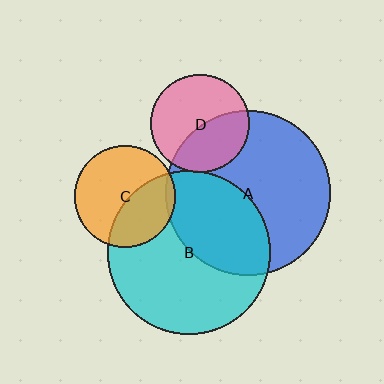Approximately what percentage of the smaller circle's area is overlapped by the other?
Approximately 5%.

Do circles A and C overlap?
Yes.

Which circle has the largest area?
Circle A (blue).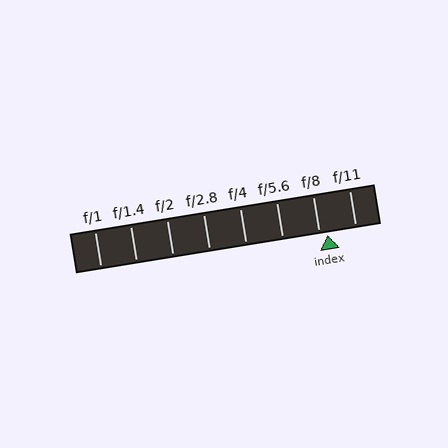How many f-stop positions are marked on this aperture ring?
There are 8 f-stop positions marked.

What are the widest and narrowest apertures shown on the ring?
The widest aperture shown is f/1 and the narrowest is f/11.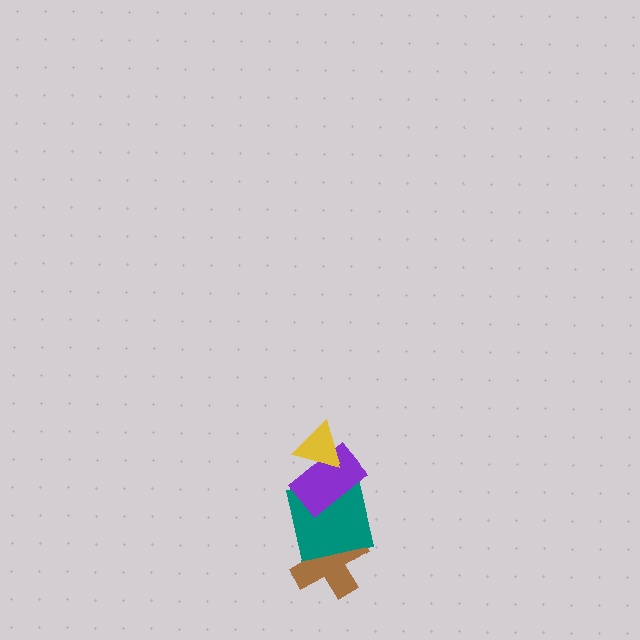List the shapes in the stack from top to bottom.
From top to bottom: the yellow triangle, the purple rectangle, the teal square, the brown cross.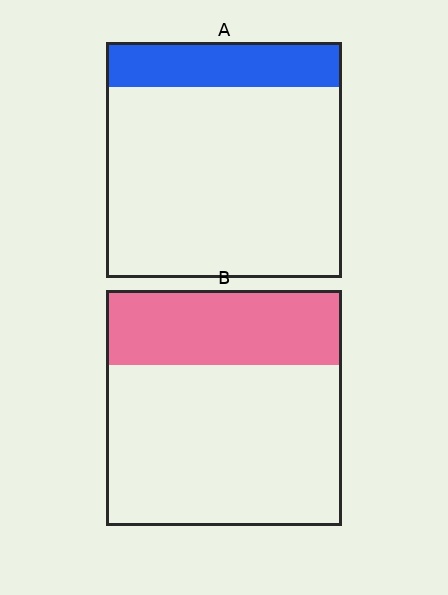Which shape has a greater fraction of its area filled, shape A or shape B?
Shape B.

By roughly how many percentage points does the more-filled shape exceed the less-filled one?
By roughly 15 percentage points (B over A).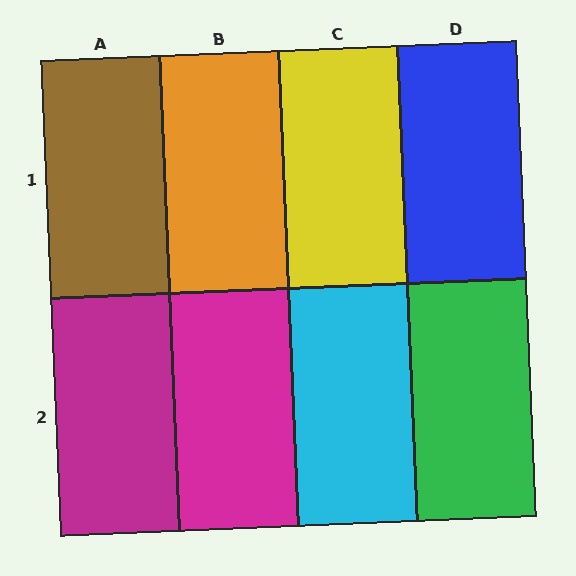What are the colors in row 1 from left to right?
Brown, orange, yellow, blue.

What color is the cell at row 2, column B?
Magenta.